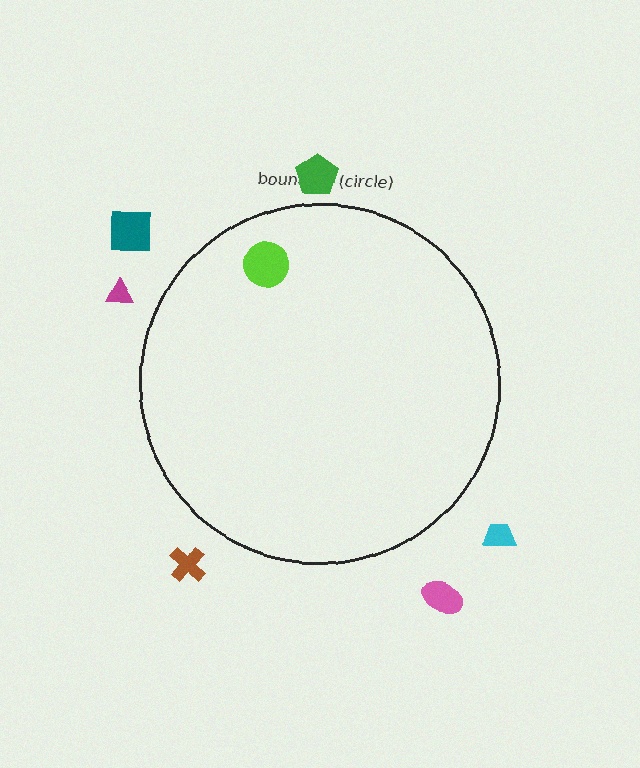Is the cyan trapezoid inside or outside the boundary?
Outside.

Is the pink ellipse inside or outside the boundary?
Outside.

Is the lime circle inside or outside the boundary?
Inside.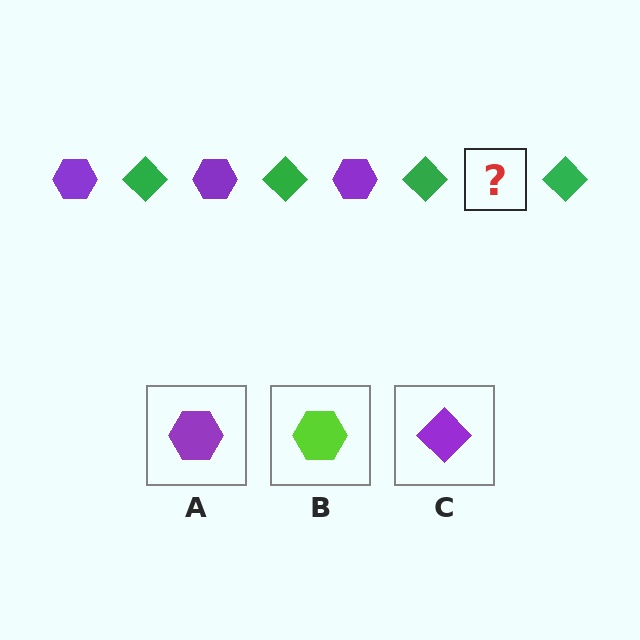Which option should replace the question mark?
Option A.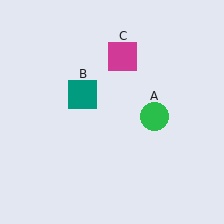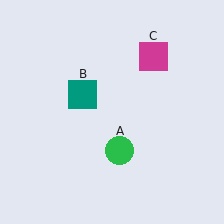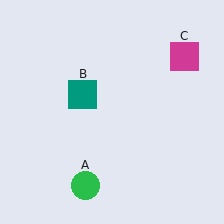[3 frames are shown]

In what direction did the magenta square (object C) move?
The magenta square (object C) moved right.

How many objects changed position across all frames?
2 objects changed position: green circle (object A), magenta square (object C).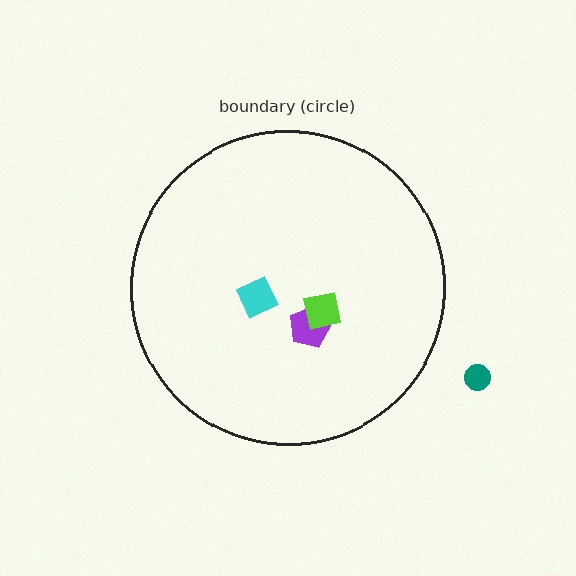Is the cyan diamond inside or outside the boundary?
Inside.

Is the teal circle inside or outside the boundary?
Outside.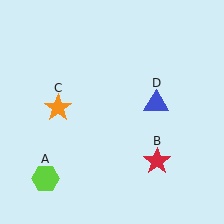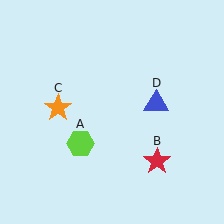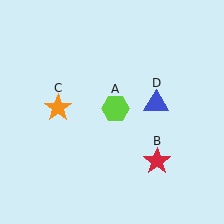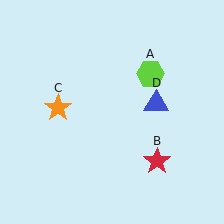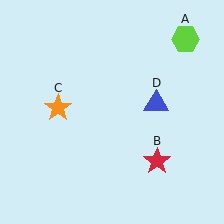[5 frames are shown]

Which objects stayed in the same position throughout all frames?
Red star (object B) and orange star (object C) and blue triangle (object D) remained stationary.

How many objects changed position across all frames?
1 object changed position: lime hexagon (object A).